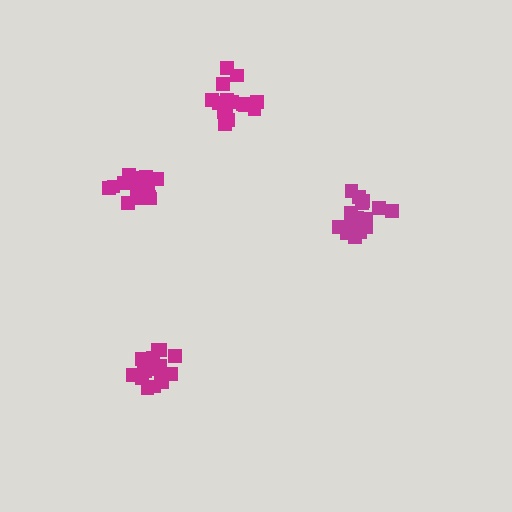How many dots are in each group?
Group 1: 17 dots, Group 2: 16 dots, Group 3: 16 dots, Group 4: 18 dots (67 total).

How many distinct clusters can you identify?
There are 4 distinct clusters.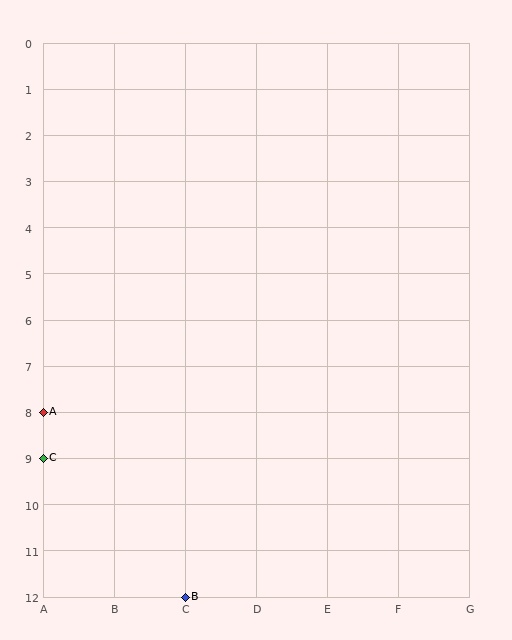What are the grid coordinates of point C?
Point C is at grid coordinates (A, 9).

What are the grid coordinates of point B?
Point B is at grid coordinates (C, 12).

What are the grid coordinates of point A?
Point A is at grid coordinates (A, 8).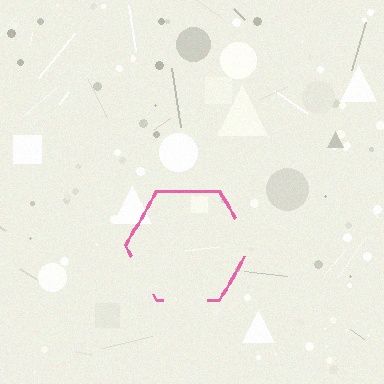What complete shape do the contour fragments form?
The contour fragments form a hexagon.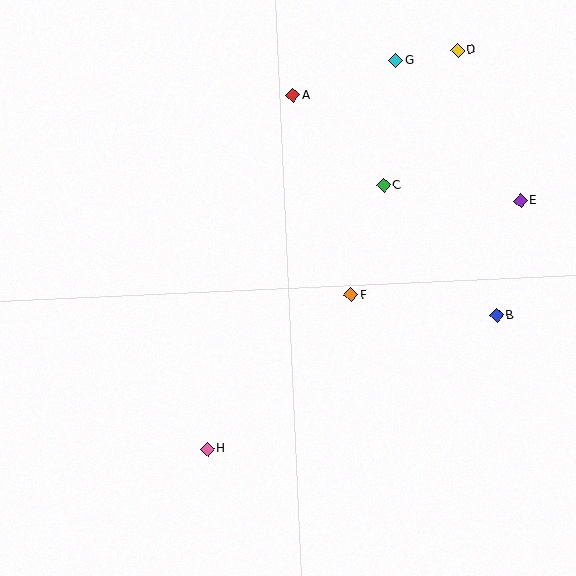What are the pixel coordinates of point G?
Point G is at (396, 61).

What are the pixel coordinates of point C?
Point C is at (384, 185).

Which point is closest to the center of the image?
Point F at (351, 295) is closest to the center.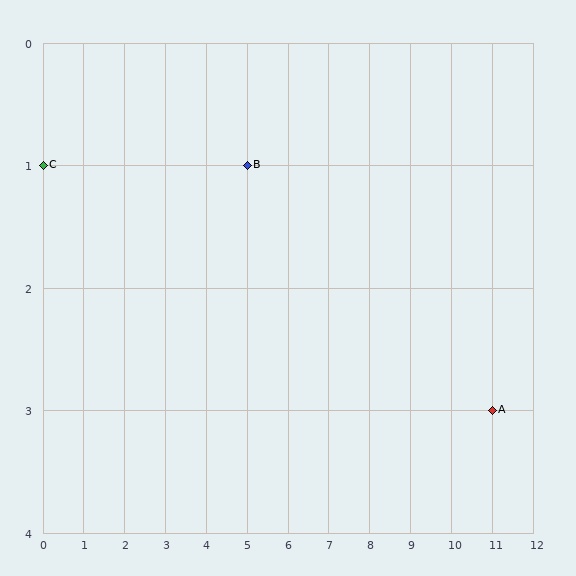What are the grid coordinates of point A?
Point A is at grid coordinates (11, 3).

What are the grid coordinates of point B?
Point B is at grid coordinates (5, 1).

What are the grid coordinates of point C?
Point C is at grid coordinates (0, 1).